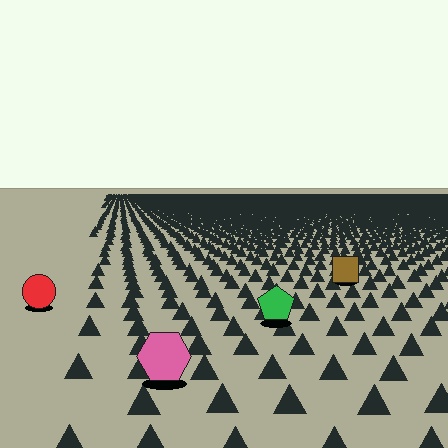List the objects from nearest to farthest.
From nearest to farthest: the pink hexagon, the green pentagon, the red circle, the brown square.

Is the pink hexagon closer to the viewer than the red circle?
Yes. The pink hexagon is closer — you can tell from the texture gradient: the ground texture is coarser near it.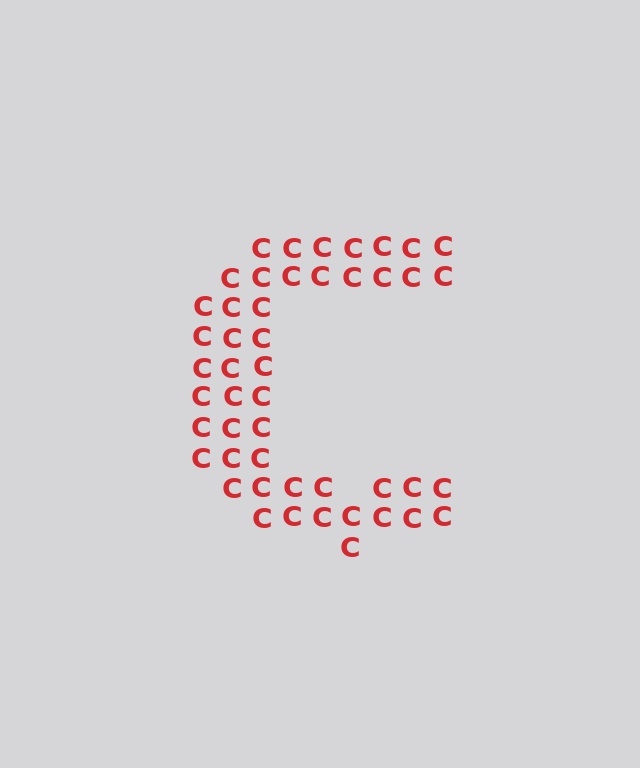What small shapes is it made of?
It is made of small letter C's.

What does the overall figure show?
The overall figure shows the letter C.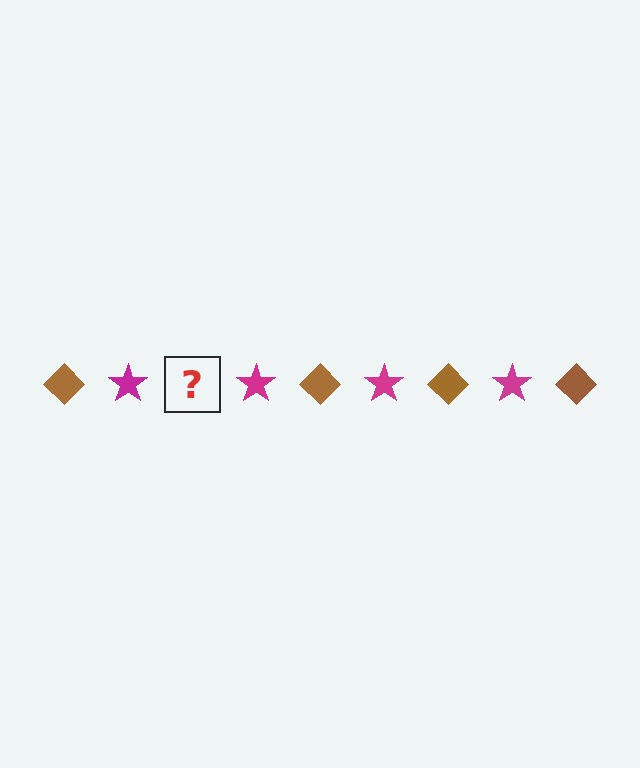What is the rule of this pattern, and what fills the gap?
The rule is that the pattern alternates between brown diamond and magenta star. The gap should be filled with a brown diamond.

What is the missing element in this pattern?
The missing element is a brown diamond.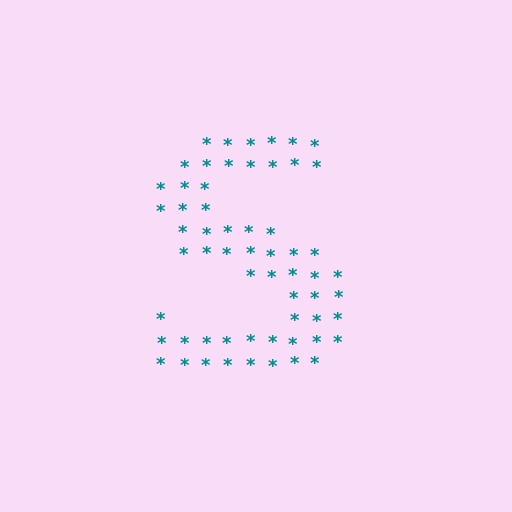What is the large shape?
The large shape is the letter S.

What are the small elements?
The small elements are asterisks.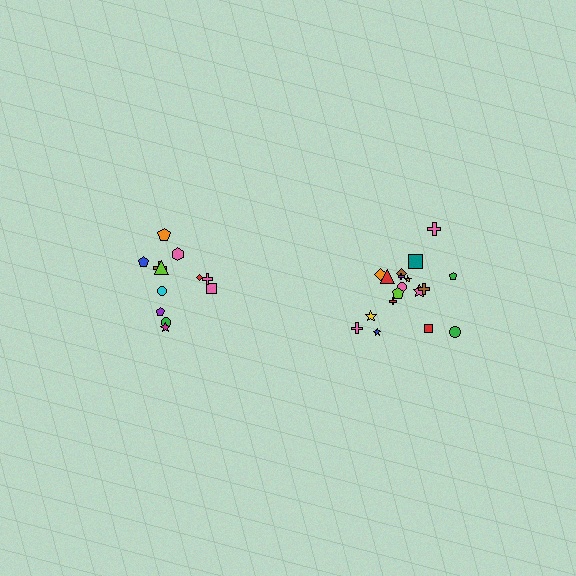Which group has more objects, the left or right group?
The right group.